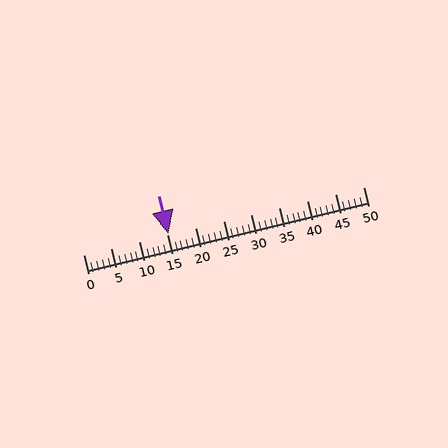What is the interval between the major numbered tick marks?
The major tick marks are spaced 5 units apart.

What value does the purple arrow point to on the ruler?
The purple arrow points to approximately 15.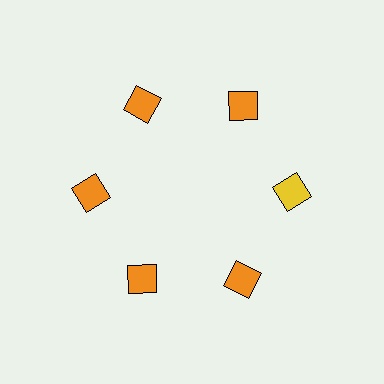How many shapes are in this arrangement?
There are 6 shapes arranged in a ring pattern.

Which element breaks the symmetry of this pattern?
The yellow diamond at roughly the 3 o'clock position breaks the symmetry. All other shapes are orange diamonds.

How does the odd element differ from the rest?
It has a different color: yellow instead of orange.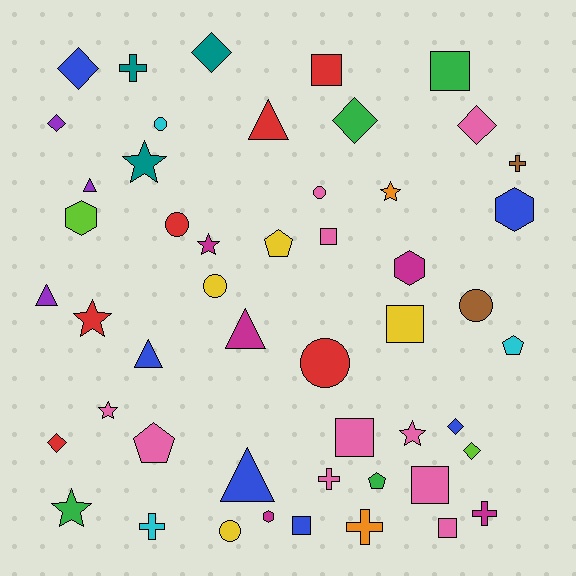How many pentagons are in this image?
There are 4 pentagons.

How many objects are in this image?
There are 50 objects.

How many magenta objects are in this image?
There are 5 magenta objects.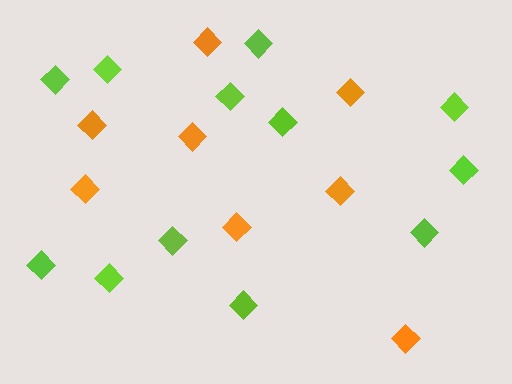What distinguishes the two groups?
There are 2 groups: one group of lime diamonds (12) and one group of orange diamonds (8).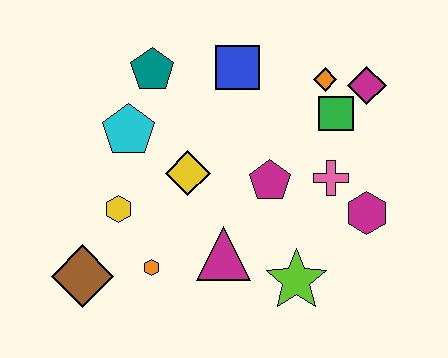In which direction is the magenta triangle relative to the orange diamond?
The magenta triangle is below the orange diamond.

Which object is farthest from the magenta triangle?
The magenta diamond is farthest from the magenta triangle.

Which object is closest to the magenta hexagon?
The pink cross is closest to the magenta hexagon.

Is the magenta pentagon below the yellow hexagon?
No